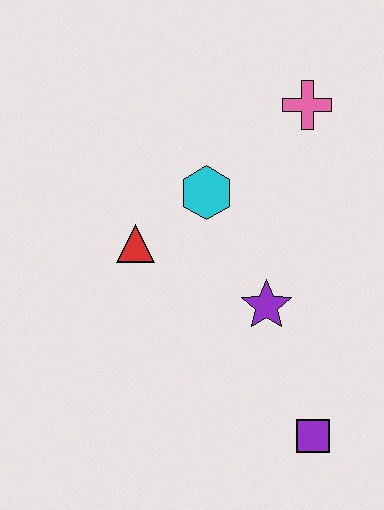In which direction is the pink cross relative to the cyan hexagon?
The pink cross is to the right of the cyan hexagon.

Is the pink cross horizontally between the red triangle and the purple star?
No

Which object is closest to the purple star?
The cyan hexagon is closest to the purple star.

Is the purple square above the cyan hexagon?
No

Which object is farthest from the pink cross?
The purple square is farthest from the pink cross.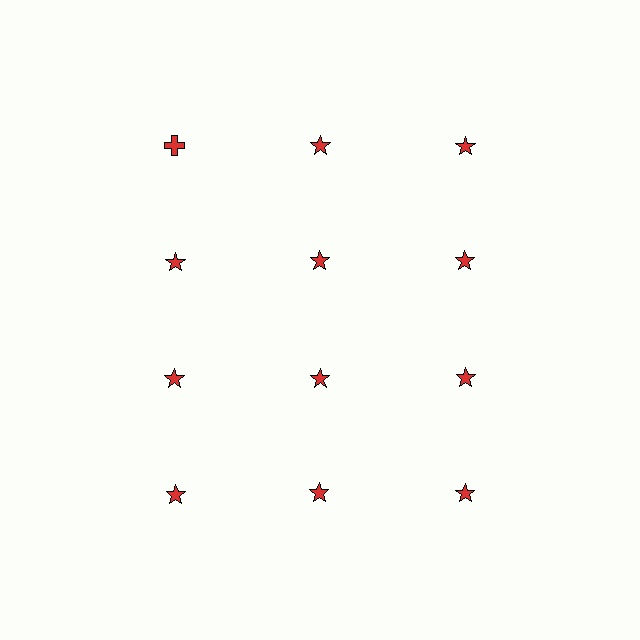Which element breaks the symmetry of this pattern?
The red cross in the top row, leftmost column breaks the symmetry. All other shapes are red stars.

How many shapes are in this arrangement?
There are 12 shapes arranged in a grid pattern.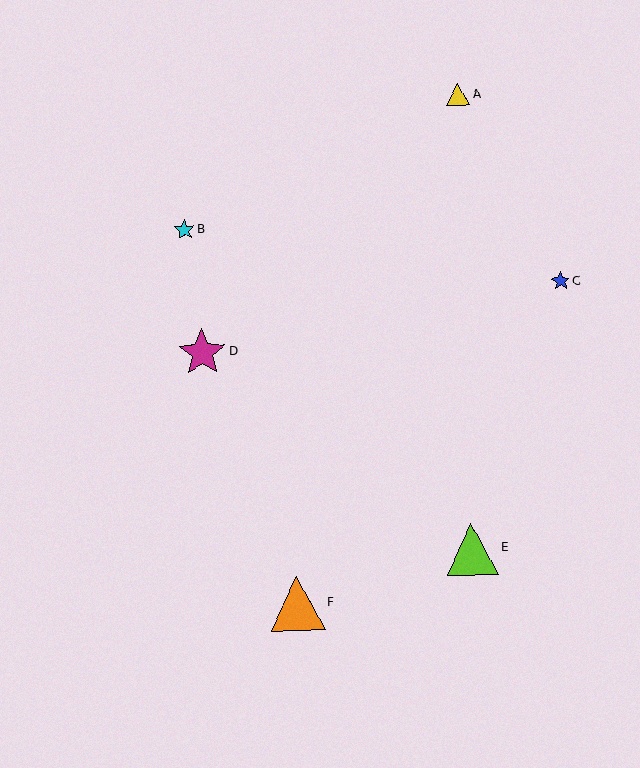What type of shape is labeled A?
Shape A is a yellow triangle.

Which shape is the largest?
The orange triangle (labeled F) is the largest.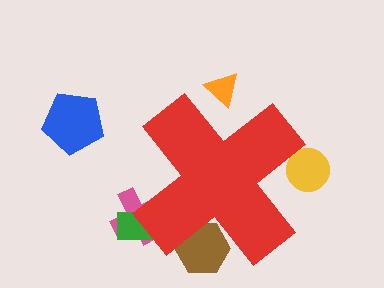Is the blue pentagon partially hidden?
No, the blue pentagon is fully visible.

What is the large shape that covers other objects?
A red cross.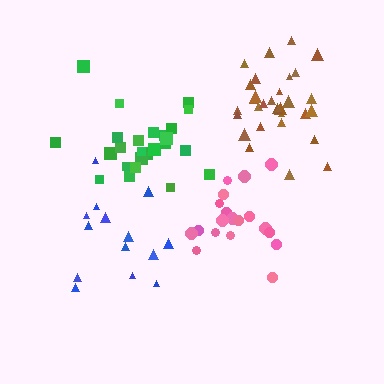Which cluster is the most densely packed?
Brown.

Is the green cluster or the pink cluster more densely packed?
Green.